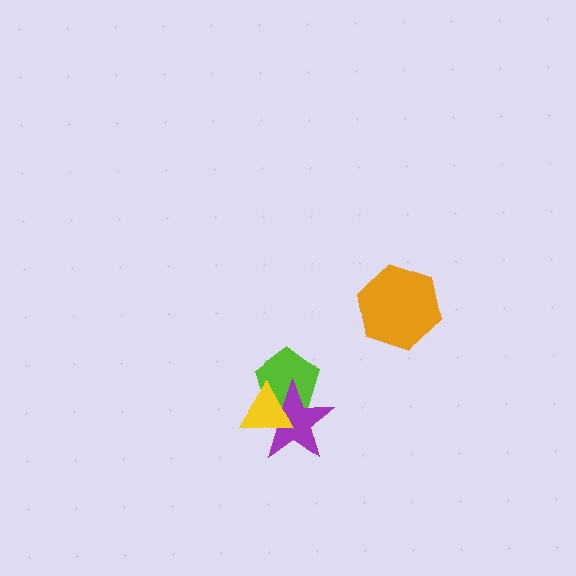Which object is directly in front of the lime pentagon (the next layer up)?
The purple star is directly in front of the lime pentagon.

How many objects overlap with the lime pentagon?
2 objects overlap with the lime pentagon.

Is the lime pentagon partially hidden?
Yes, it is partially covered by another shape.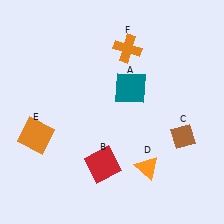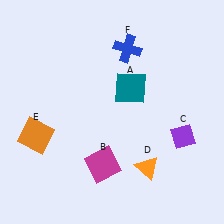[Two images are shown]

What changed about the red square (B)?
In Image 1, B is red. In Image 2, it changed to magenta.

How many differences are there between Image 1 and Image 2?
There are 3 differences between the two images.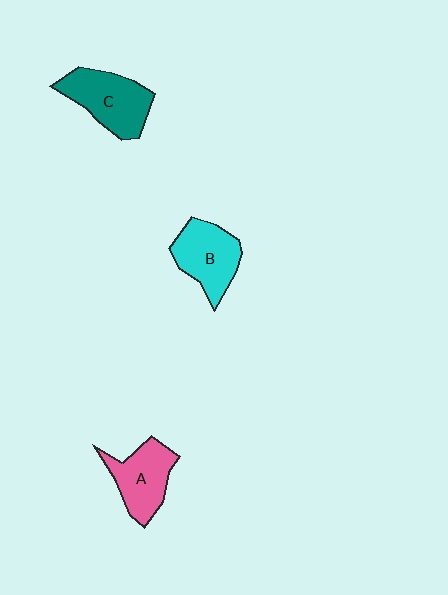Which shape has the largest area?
Shape C (teal).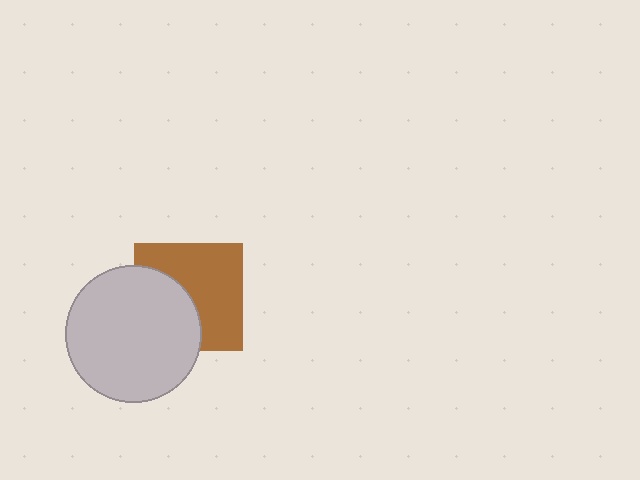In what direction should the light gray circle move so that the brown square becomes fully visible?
The light gray circle should move left. That is the shortest direction to clear the overlap and leave the brown square fully visible.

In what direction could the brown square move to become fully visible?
The brown square could move right. That would shift it out from behind the light gray circle entirely.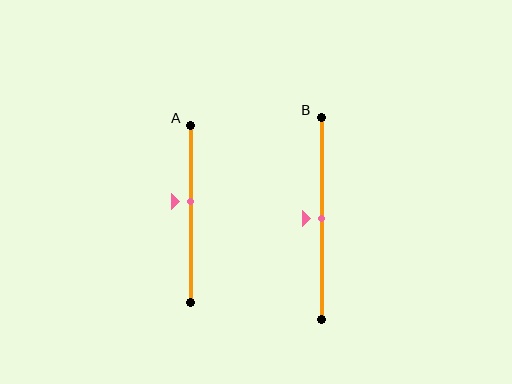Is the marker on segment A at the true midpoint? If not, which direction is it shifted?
No, the marker on segment A is shifted upward by about 7% of the segment length.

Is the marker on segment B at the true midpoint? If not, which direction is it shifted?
Yes, the marker on segment B is at the true midpoint.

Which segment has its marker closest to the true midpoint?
Segment B has its marker closest to the true midpoint.